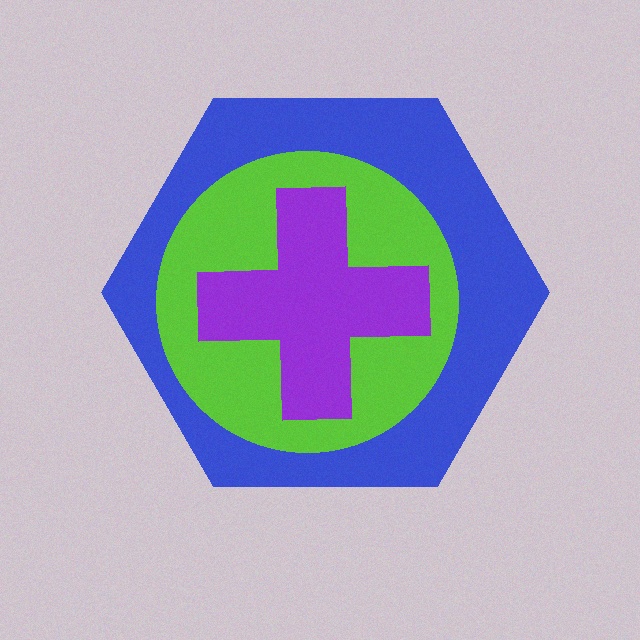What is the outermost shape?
The blue hexagon.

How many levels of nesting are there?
3.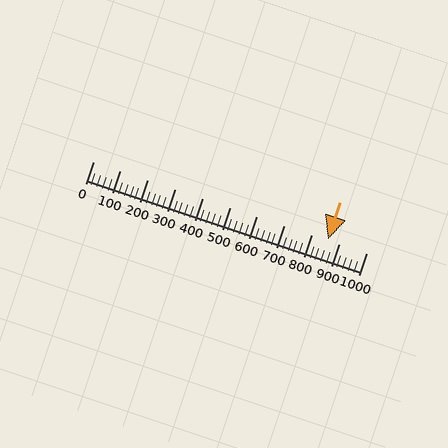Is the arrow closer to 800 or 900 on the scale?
The arrow is closer to 900.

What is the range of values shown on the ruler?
The ruler shows values from 0 to 1000.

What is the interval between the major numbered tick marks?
The major tick marks are spaced 100 units apart.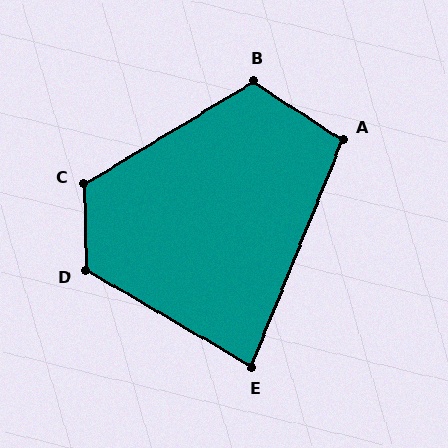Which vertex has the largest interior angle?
D, at approximately 122 degrees.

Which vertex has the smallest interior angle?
E, at approximately 82 degrees.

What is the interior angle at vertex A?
Approximately 101 degrees (obtuse).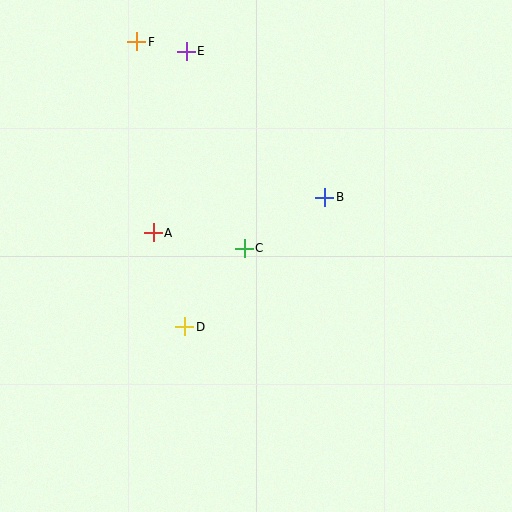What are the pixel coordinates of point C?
Point C is at (244, 248).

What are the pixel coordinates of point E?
Point E is at (186, 51).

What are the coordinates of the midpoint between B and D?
The midpoint between B and D is at (255, 262).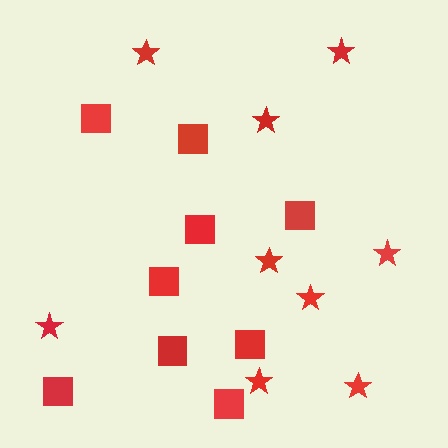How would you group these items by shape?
There are 2 groups: one group of stars (9) and one group of squares (9).